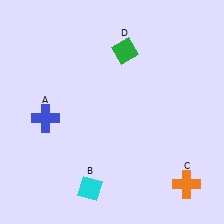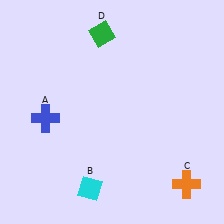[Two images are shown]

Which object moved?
The green diamond (D) moved left.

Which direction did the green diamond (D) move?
The green diamond (D) moved left.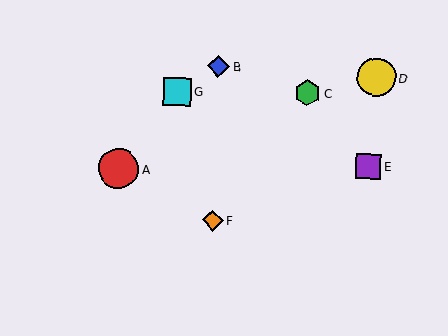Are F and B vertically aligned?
Yes, both are at x≈213.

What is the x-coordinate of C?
Object C is at x≈307.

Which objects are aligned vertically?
Objects B, F are aligned vertically.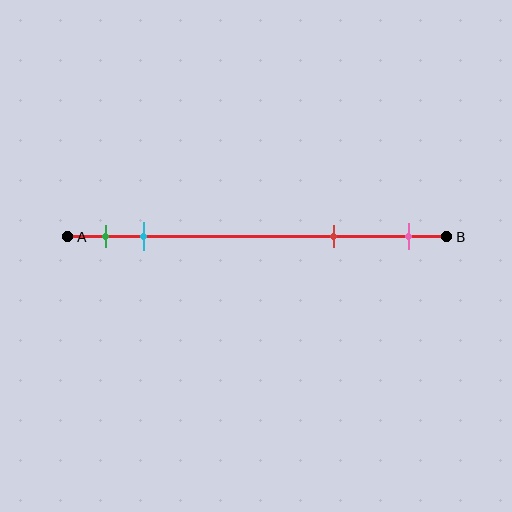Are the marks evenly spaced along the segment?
No, the marks are not evenly spaced.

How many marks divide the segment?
There are 4 marks dividing the segment.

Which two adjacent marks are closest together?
The green and cyan marks are the closest adjacent pair.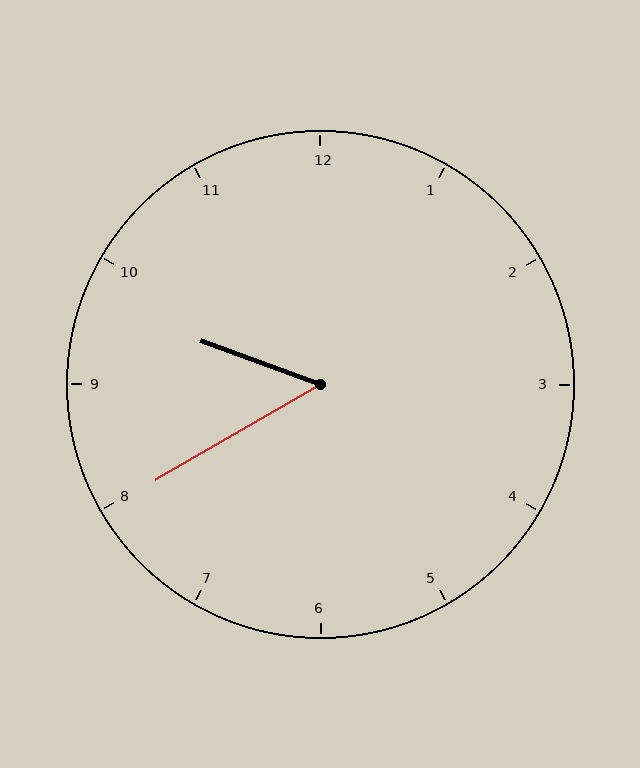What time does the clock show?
9:40.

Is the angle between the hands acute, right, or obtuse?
It is acute.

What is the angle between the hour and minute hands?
Approximately 50 degrees.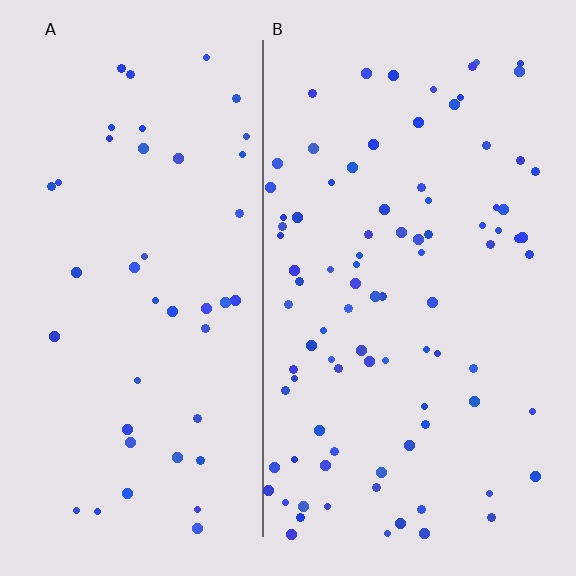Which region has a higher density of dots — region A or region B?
B (the right).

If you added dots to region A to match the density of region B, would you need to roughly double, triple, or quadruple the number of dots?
Approximately double.